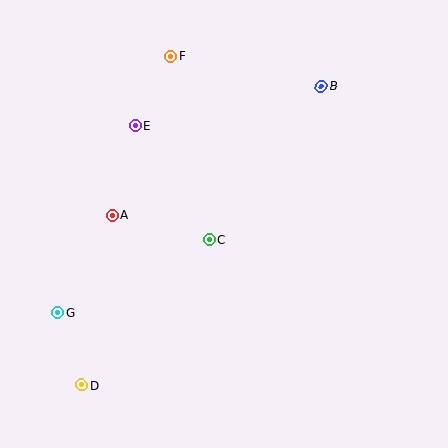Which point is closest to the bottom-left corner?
Point D is closest to the bottom-left corner.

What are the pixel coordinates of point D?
Point D is at (82, 385).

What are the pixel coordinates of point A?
Point A is at (113, 215).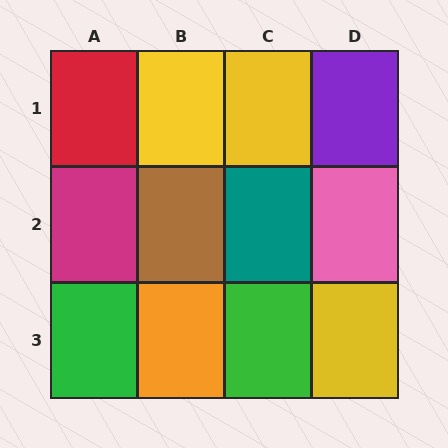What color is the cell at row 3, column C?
Green.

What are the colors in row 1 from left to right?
Red, yellow, yellow, purple.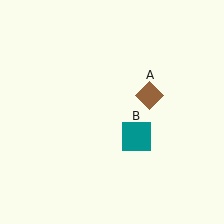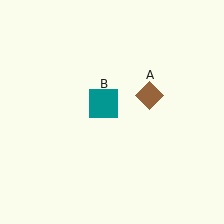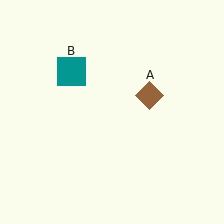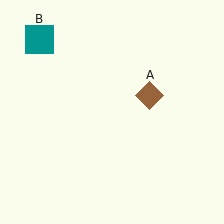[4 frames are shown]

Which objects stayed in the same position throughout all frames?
Brown diamond (object A) remained stationary.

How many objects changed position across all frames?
1 object changed position: teal square (object B).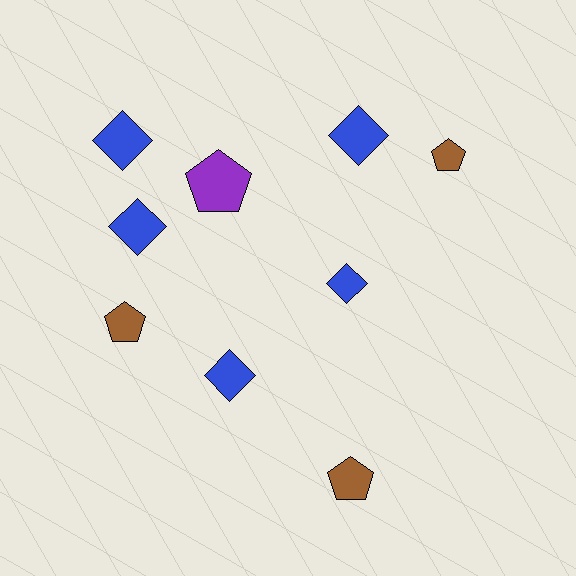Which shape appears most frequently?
Diamond, with 5 objects.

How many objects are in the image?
There are 9 objects.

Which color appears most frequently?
Blue, with 5 objects.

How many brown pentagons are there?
There are 3 brown pentagons.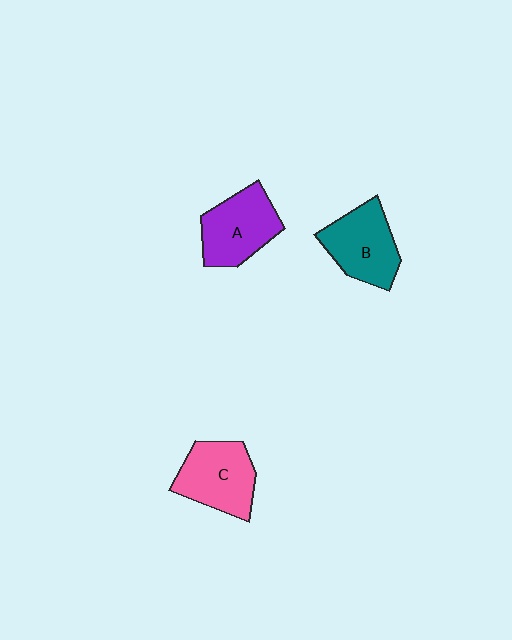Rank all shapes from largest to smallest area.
From largest to smallest: C (pink), A (purple), B (teal).